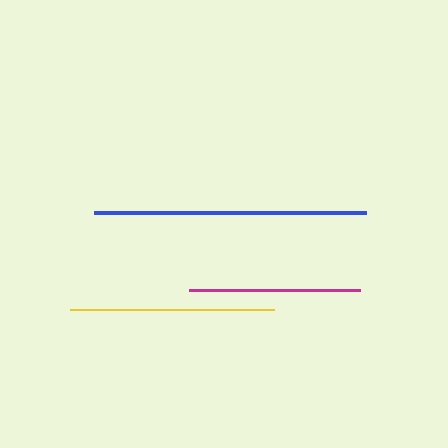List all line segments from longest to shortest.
From longest to shortest: blue, yellow, magenta.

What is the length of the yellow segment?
The yellow segment is approximately 204 pixels long.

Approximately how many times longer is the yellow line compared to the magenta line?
The yellow line is approximately 1.2 times the length of the magenta line.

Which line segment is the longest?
The blue line is the longest at approximately 272 pixels.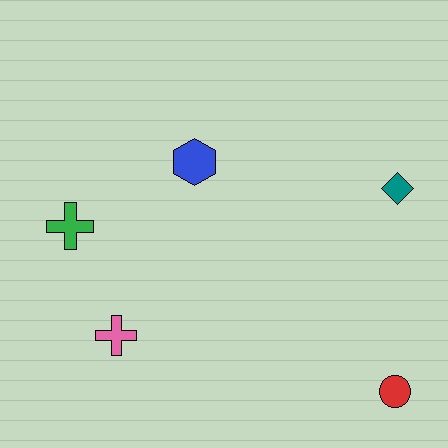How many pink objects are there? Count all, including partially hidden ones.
There is 1 pink object.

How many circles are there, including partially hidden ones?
There is 1 circle.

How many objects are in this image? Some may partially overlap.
There are 5 objects.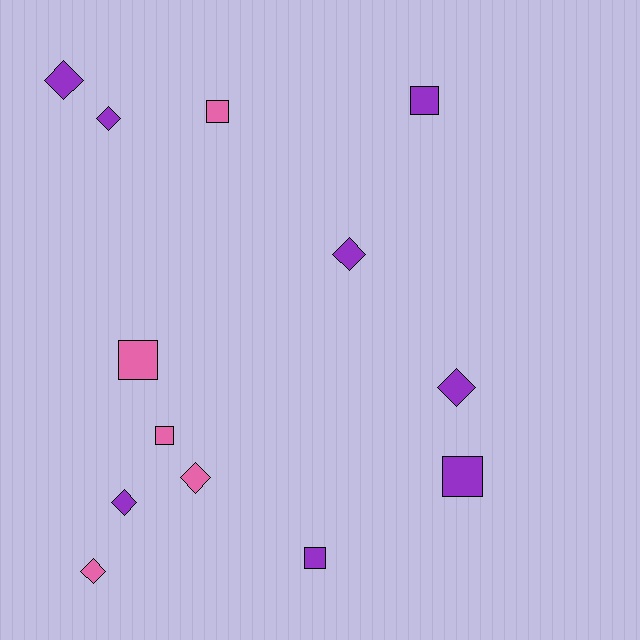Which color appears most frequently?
Purple, with 8 objects.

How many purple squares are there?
There are 3 purple squares.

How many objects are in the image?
There are 13 objects.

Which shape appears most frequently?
Diamond, with 7 objects.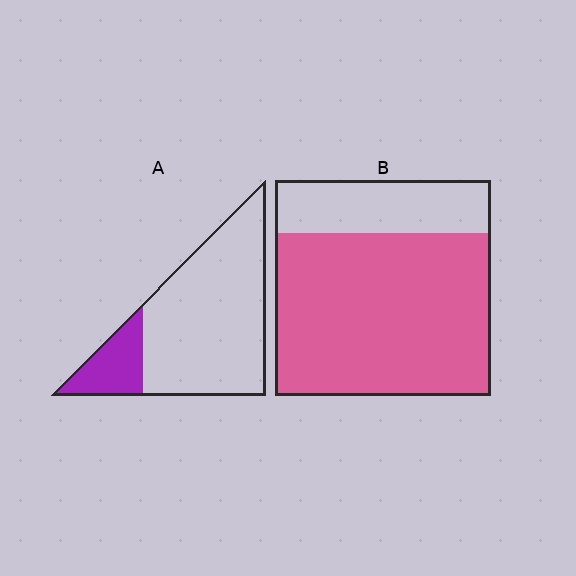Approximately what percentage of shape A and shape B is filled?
A is approximately 20% and B is approximately 75%.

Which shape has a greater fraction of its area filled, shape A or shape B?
Shape B.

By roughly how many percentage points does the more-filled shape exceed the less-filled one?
By roughly 55 percentage points (B over A).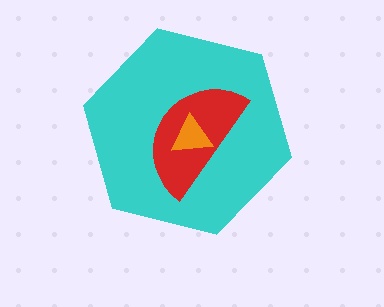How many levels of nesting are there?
3.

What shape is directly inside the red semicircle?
The orange triangle.